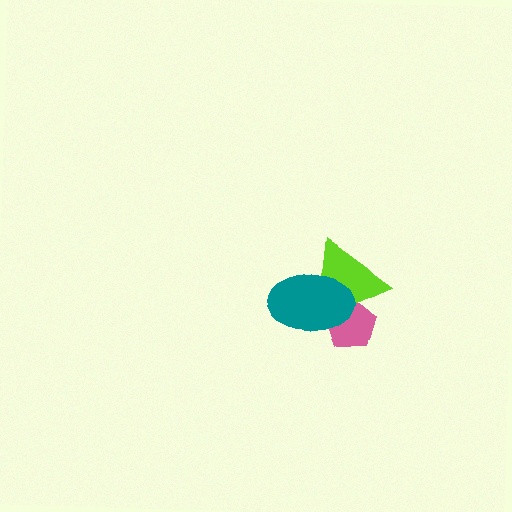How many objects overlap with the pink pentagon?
2 objects overlap with the pink pentagon.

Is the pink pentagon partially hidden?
Yes, it is partially covered by another shape.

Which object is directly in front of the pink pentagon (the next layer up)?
The lime triangle is directly in front of the pink pentagon.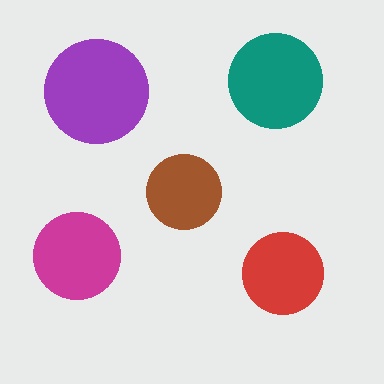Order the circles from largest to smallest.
the purple one, the teal one, the magenta one, the red one, the brown one.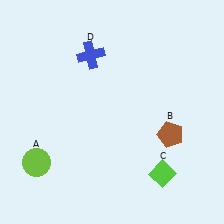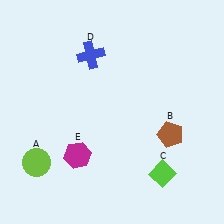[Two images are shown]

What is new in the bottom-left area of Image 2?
A magenta hexagon (E) was added in the bottom-left area of Image 2.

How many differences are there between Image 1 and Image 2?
There is 1 difference between the two images.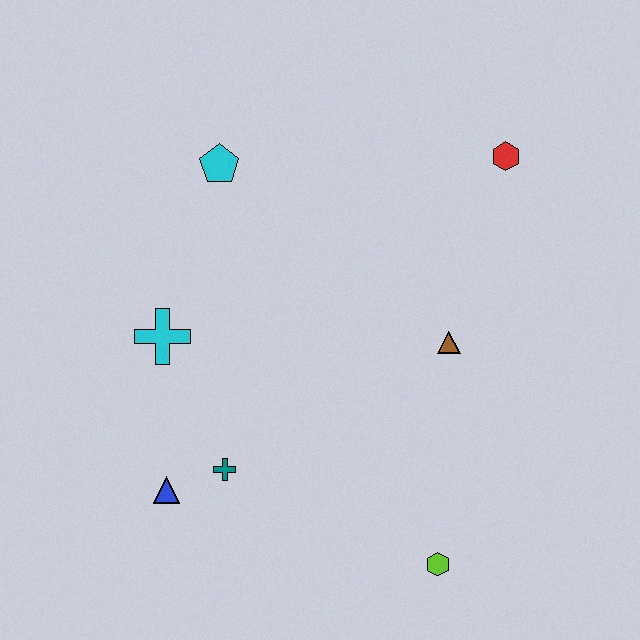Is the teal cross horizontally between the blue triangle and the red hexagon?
Yes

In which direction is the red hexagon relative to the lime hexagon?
The red hexagon is above the lime hexagon.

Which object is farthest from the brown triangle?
The blue triangle is farthest from the brown triangle.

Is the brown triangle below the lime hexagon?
No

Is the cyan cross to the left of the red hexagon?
Yes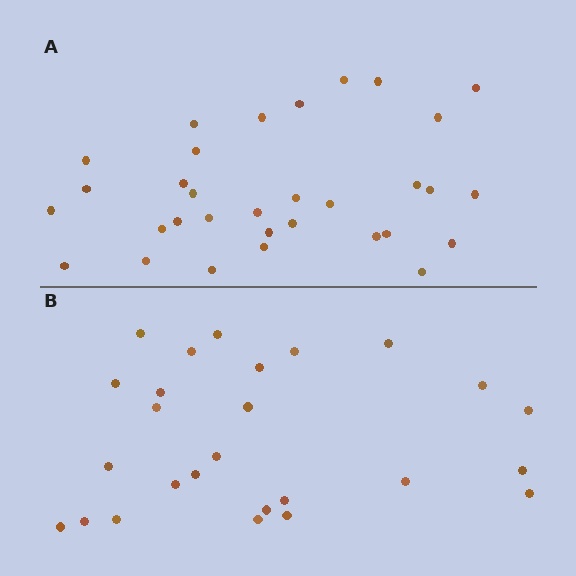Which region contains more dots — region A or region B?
Region A (the top region) has more dots.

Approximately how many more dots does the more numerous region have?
Region A has about 6 more dots than region B.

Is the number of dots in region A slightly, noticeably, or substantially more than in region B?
Region A has only slightly more — the two regions are fairly close. The ratio is roughly 1.2 to 1.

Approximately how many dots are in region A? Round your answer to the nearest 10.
About 30 dots. (The exact count is 32, which rounds to 30.)